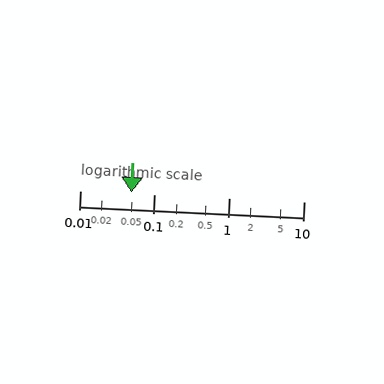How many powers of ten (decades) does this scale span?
The scale spans 3 decades, from 0.01 to 10.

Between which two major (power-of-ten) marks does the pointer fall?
The pointer is between 0.01 and 0.1.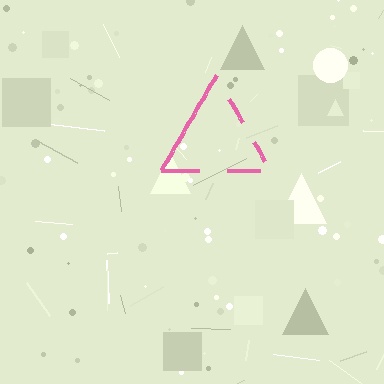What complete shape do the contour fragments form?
The contour fragments form a triangle.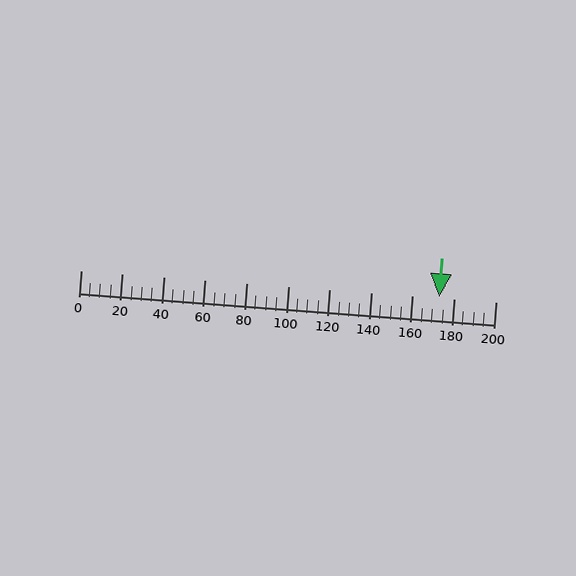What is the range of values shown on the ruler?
The ruler shows values from 0 to 200.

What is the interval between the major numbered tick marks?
The major tick marks are spaced 20 units apart.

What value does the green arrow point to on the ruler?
The green arrow points to approximately 173.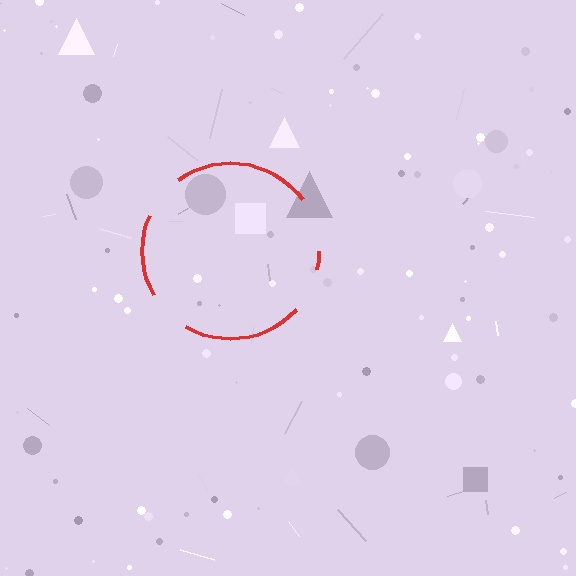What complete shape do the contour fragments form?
The contour fragments form a circle.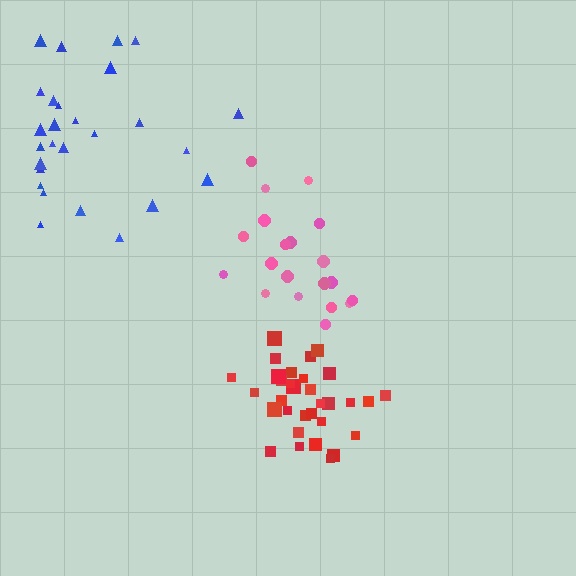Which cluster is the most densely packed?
Red.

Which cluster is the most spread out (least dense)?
Blue.